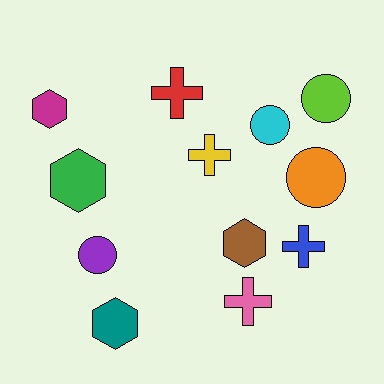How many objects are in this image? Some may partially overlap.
There are 12 objects.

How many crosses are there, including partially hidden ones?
There are 4 crosses.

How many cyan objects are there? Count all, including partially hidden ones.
There is 1 cyan object.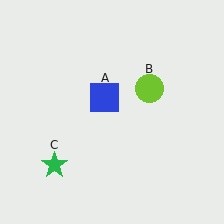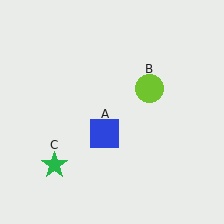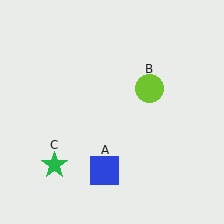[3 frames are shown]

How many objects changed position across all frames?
1 object changed position: blue square (object A).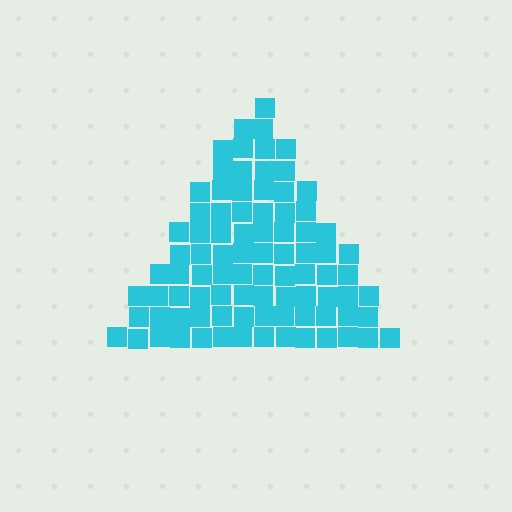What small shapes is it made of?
It is made of small squares.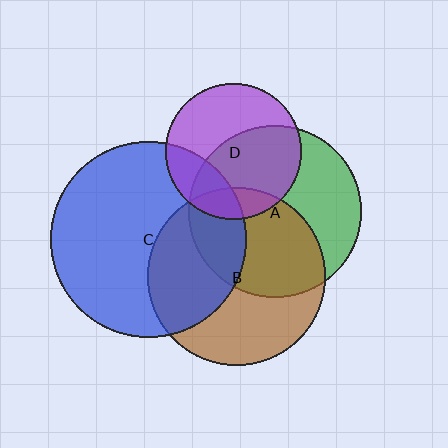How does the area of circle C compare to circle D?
Approximately 2.1 times.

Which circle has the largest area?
Circle C (blue).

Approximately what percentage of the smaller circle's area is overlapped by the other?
Approximately 20%.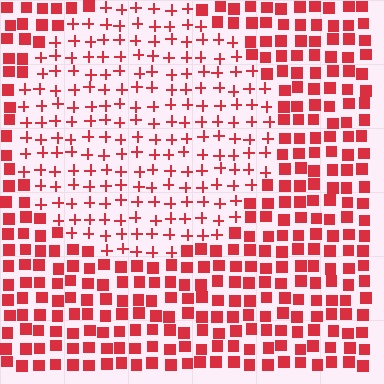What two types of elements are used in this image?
The image uses plus signs inside the circle region and squares outside it.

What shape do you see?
I see a circle.